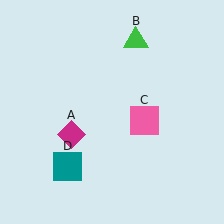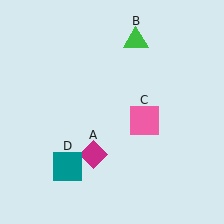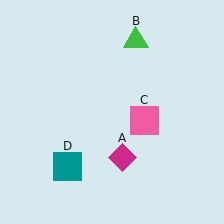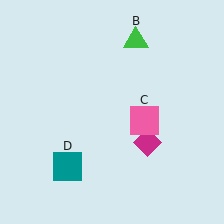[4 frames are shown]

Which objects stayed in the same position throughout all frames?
Green triangle (object B) and pink square (object C) and teal square (object D) remained stationary.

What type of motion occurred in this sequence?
The magenta diamond (object A) rotated counterclockwise around the center of the scene.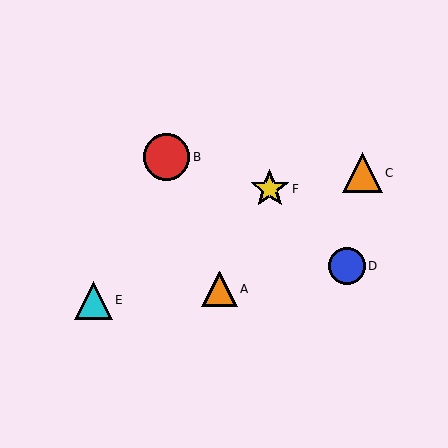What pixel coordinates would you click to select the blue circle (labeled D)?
Click at (347, 266) to select the blue circle D.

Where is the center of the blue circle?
The center of the blue circle is at (347, 266).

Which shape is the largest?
The red circle (labeled B) is the largest.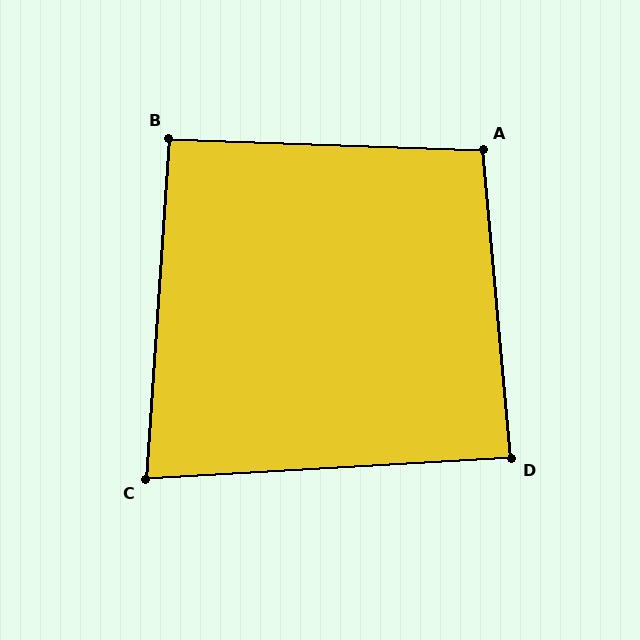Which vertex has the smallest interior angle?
C, at approximately 83 degrees.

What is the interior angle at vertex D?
Approximately 88 degrees (approximately right).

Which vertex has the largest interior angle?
A, at approximately 97 degrees.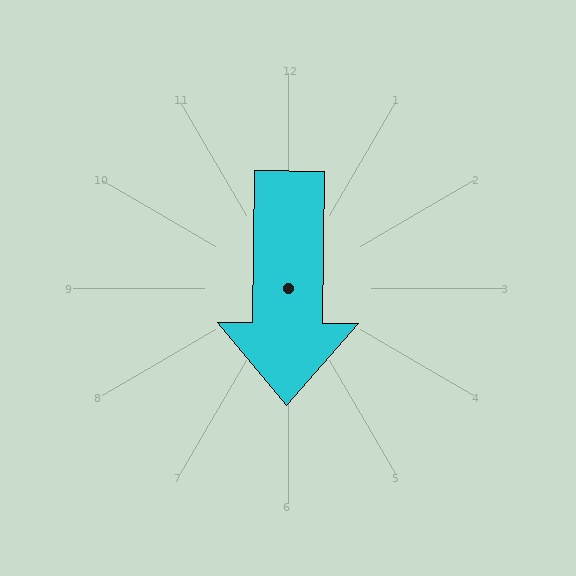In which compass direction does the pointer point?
South.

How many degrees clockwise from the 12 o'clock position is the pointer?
Approximately 181 degrees.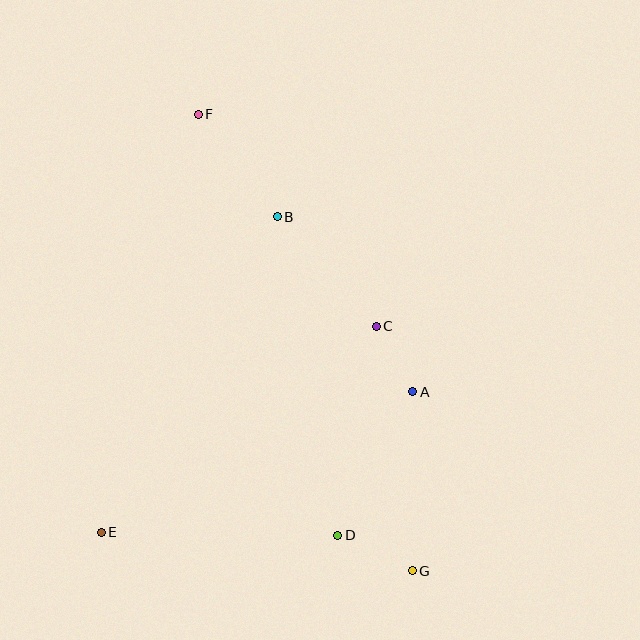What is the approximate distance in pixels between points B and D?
The distance between B and D is approximately 325 pixels.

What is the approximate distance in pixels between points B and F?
The distance between B and F is approximately 129 pixels.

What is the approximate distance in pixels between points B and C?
The distance between B and C is approximately 148 pixels.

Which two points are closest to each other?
Points A and C are closest to each other.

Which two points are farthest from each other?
Points F and G are farthest from each other.